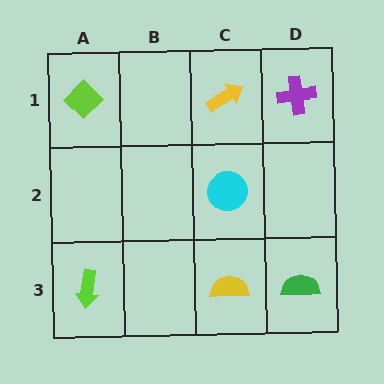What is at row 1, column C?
A yellow arrow.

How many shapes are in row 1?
3 shapes.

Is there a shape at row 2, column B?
No, that cell is empty.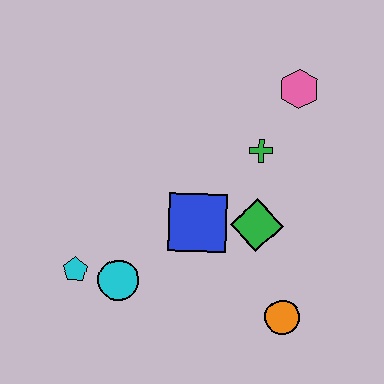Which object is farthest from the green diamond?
The cyan pentagon is farthest from the green diamond.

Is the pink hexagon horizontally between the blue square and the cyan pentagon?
No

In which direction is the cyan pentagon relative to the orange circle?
The cyan pentagon is to the left of the orange circle.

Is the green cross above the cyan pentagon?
Yes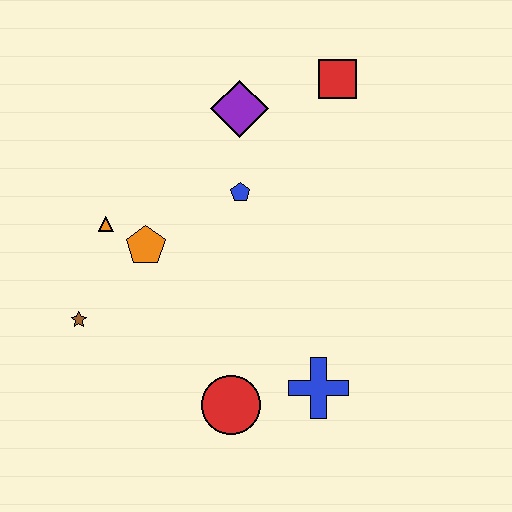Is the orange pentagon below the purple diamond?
Yes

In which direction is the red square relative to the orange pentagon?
The red square is to the right of the orange pentagon.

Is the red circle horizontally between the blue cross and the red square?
No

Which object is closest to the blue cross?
The red circle is closest to the blue cross.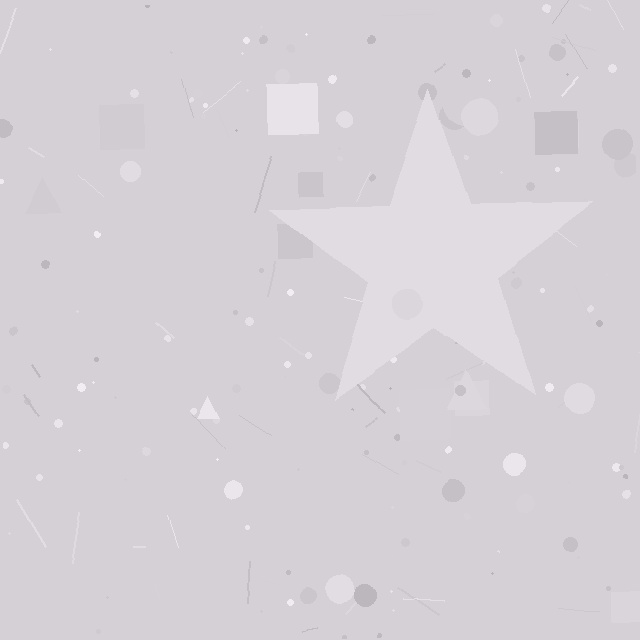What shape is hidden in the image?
A star is hidden in the image.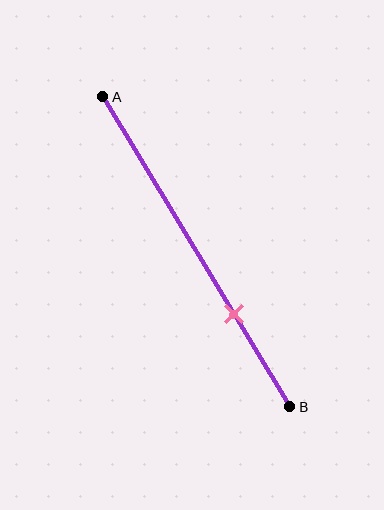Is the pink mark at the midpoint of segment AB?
No, the mark is at about 70% from A, not at the 50% midpoint.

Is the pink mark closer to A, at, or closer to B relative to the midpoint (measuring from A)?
The pink mark is closer to point B than the midpoint of segment AB.